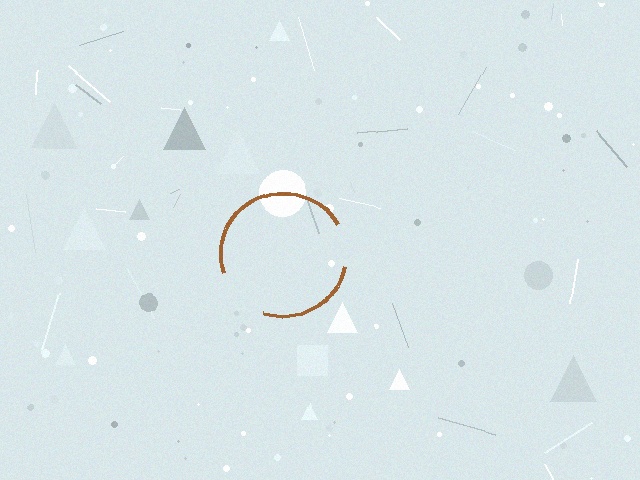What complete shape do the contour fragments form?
The contour fragments form a circle.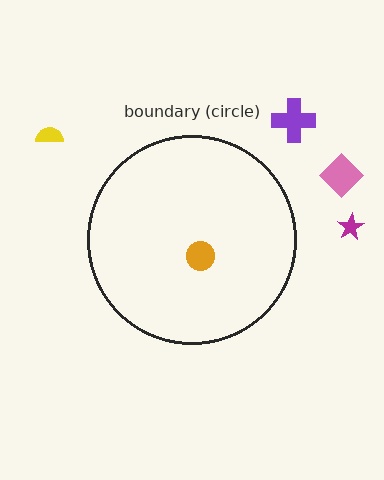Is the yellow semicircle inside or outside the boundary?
Outside.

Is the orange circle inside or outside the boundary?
Inside.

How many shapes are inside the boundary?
1 inside, 4 outside.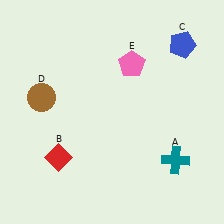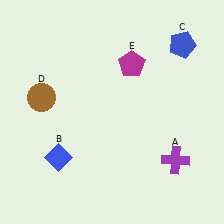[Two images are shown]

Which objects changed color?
A changed from teal to purple. B changed from red to blue. E changed from pink to magenta.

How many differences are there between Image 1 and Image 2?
There are 3 differences between the two images.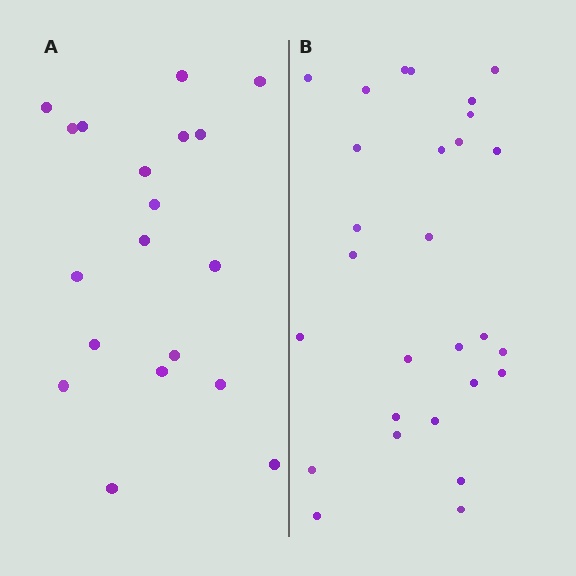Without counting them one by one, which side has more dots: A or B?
Region B (the right region) has more dots.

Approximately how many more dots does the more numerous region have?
Region B has roughly 8 or so more dots than region A.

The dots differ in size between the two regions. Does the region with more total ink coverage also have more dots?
No. Region A has more total ink coverage because its dots are larger, but region B actually contains more individual dots. Total area can be misleading — the number of items is what matters here.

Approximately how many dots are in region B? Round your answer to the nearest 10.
About 30 dots. (The exact count is 28, which rounds to 30.)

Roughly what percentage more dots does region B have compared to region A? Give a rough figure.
About 45% more.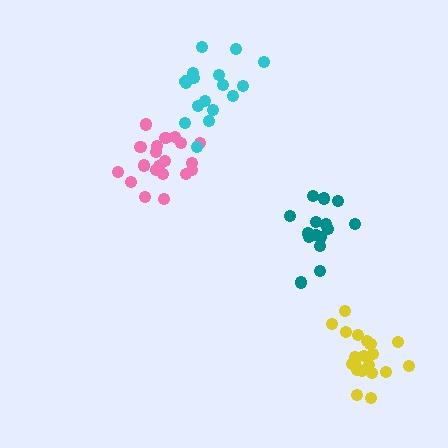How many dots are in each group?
Group 1: 15 dots, Group 2: 21 dots, Group 3: 20 dots, Group 4: 17 dots (73 total).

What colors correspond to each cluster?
The clusters are colored: teal, yellow, pink, cyan.